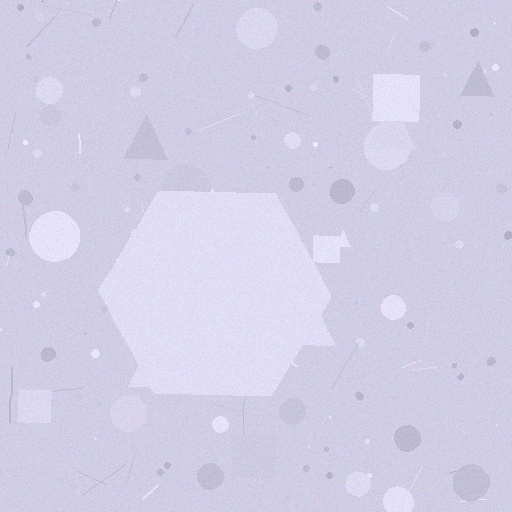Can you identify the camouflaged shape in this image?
The camouflaged shape is a hexagon.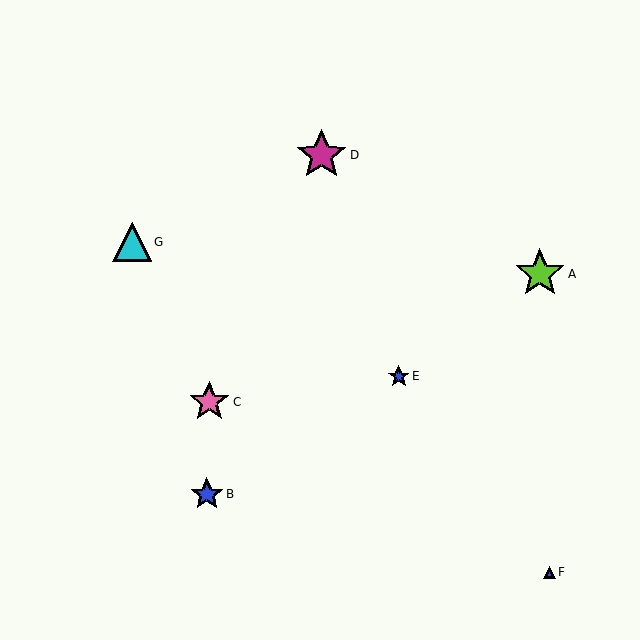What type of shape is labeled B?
Shape B is a blue star.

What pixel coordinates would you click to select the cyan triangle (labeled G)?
Click at (132, 242) to select the cyan triangle G.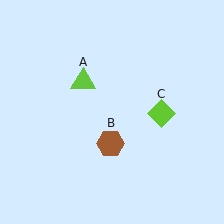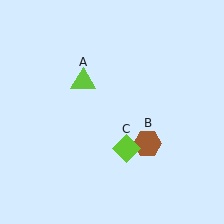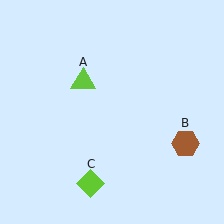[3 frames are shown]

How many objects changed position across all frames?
2 objects changed position: brown hexagon (object B), lime diamond (object C).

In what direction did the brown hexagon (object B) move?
The brown hexagon (object B) moved right.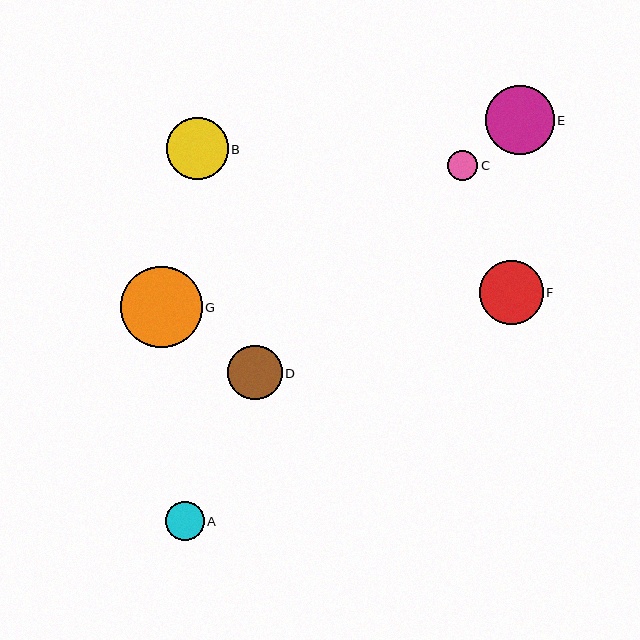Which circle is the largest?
Circle G is the largest with a size of approximately 81 pixels.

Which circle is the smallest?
Circle C is the smallest with a size of approximately 30 pixels.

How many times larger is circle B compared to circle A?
Circle B is approximately 1.6 times the size of circle A.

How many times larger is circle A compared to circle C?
Circle A is approximately 1.3 times the size of circle C.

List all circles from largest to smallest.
From largest to smallest: G, E, F, B, D, A, C.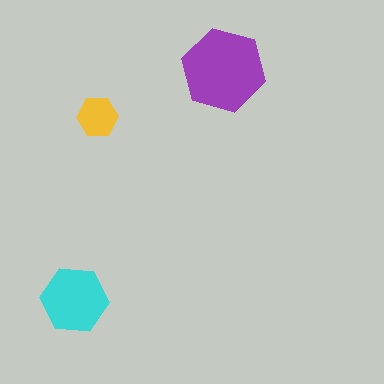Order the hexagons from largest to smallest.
the purple one, the cyan one, the yellow one.